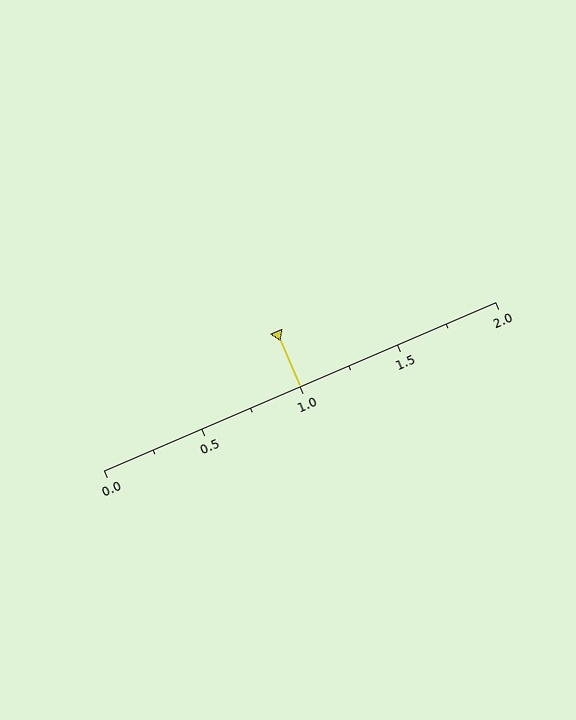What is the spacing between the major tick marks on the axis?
The major ticks are spaced 0.5 apart.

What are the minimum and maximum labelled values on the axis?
The axis runs from 0.0 to 2.0.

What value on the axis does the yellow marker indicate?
The marker indicates approximately 1.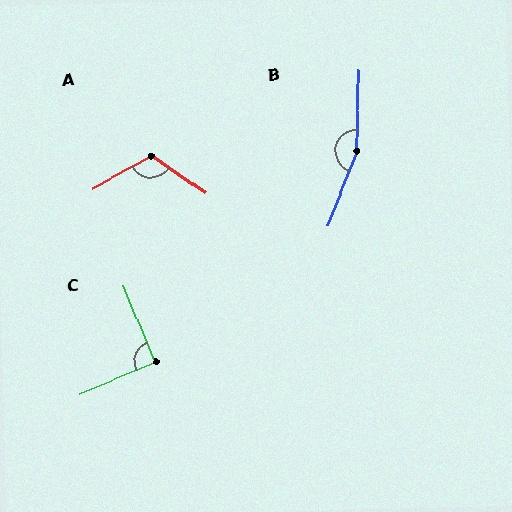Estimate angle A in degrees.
Approximately 116 degrees.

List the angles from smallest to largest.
C (91°), A (116°), B (160°).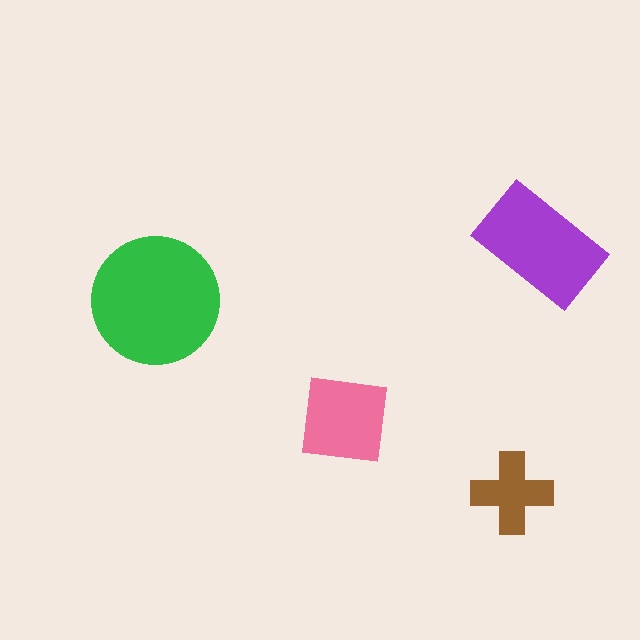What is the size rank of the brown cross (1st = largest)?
4th.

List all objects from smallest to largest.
The brown cross, the pink square, the purple rectangle, the green circle.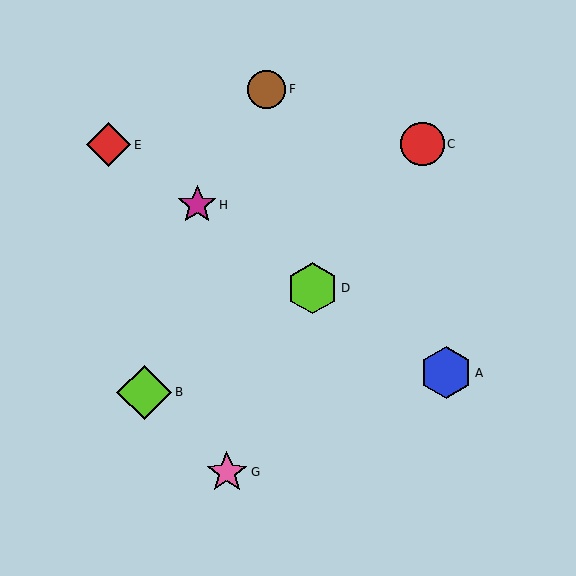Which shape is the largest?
The lime diamond (labeled B) is the largest.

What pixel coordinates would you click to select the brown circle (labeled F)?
Click at (267, 89) to select the brown circle F.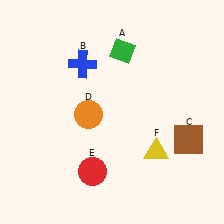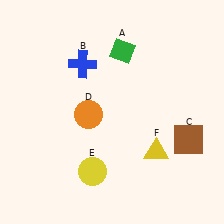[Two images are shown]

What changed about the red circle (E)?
In Image 1, E is red. In Image 2, it changed to yellow.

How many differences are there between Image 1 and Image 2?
There is 1 difference between the two images.